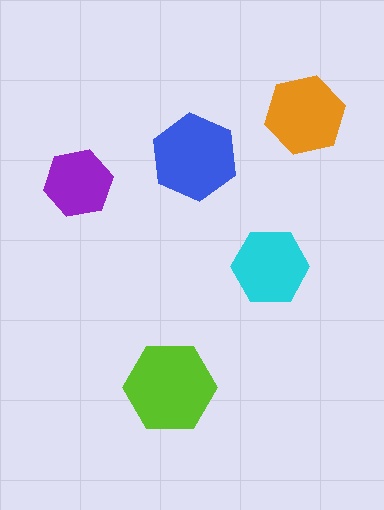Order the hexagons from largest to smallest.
the lime one, the blue one, the orange one, the cyan one, the purple one.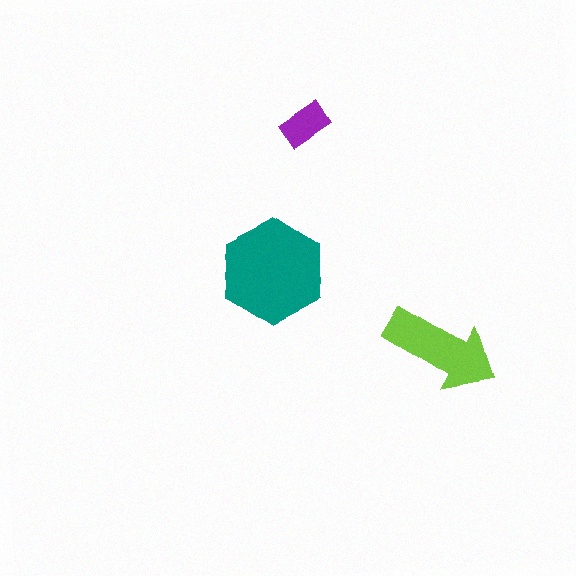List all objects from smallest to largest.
The purple rectangle, the lime arrow, the teal hexagon.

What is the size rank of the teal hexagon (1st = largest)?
1st.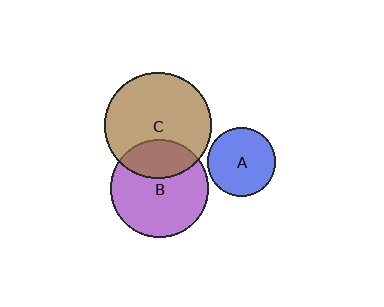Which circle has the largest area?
Circle C (brown).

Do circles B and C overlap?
Yes.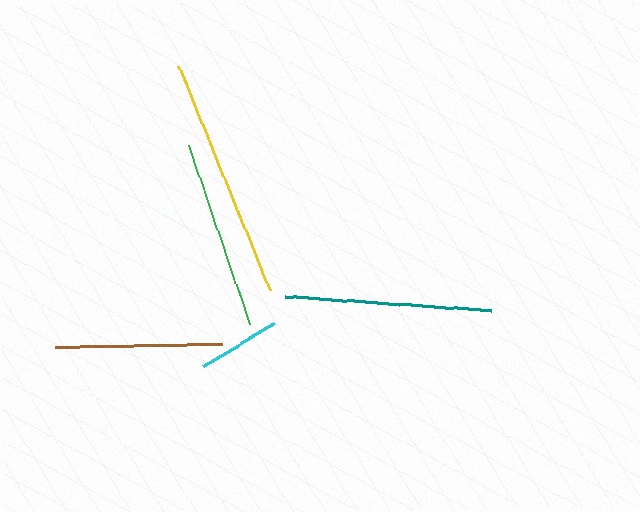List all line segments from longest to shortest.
From longest to shortest: yellow, teal, green, brown, cyan.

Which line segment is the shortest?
The cyan line is the shortest at approximately 84 pixels.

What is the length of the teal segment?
The teal segment is approximately 207 pixels long.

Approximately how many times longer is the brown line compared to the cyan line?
The brown line is approximately 2.0 times the length of the cyan line.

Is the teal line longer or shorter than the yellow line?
The yellow line is longer than the teal line.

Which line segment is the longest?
The yellow line is the longest at approximately 242 pixels.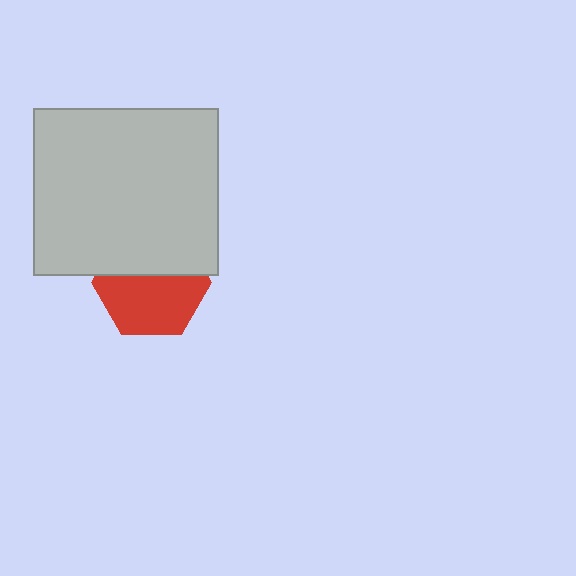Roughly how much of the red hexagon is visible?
About half of it is visible (roughly 59%).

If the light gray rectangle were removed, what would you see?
You would see the complete red hexagon.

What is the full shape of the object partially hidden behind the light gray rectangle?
The partially hidden object is a red hexagon.